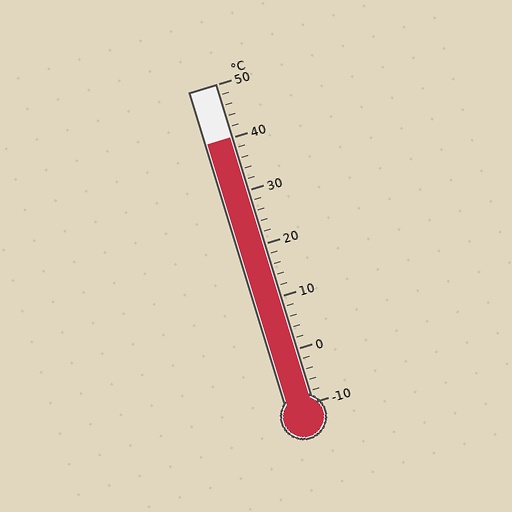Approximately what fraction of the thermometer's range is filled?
The thermometer is filled to approximately 85% of its range.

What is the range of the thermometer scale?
The thermometer scale ranges from -10°C to 50°C.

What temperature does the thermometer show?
The thermometer shows approximately 40°C.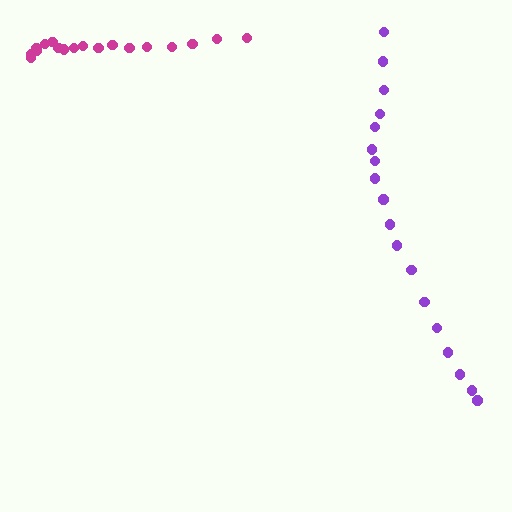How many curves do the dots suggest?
There are 2 distinct paths.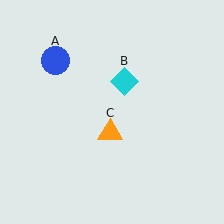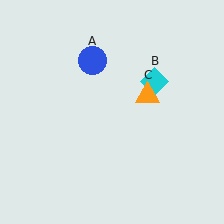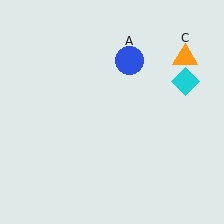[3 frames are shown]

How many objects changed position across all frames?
3 objects changed position: blue circle (object A), cyan diamond (object B), orange triangle (object C).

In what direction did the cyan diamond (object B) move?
The cyan diamond (object B) moved right.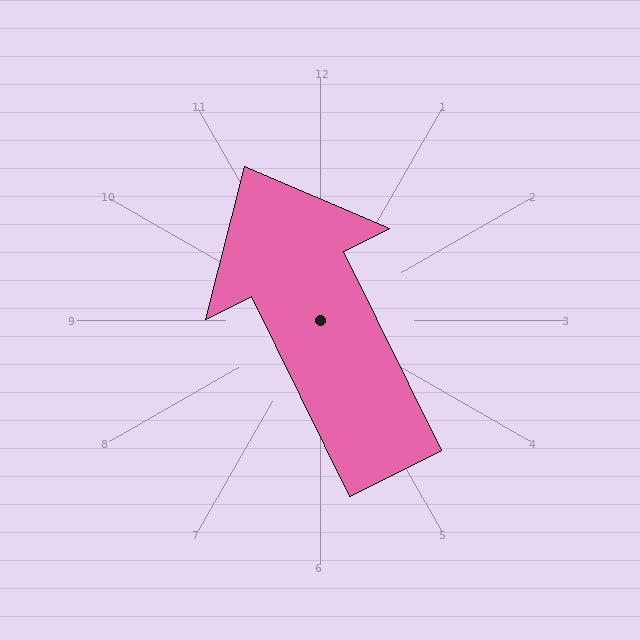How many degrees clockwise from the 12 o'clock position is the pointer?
Approximately 334 degrees.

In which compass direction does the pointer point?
Northwest.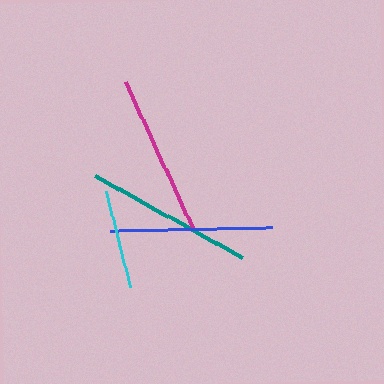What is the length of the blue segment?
The blue segment is approximately 161 pixels long.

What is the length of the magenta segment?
The magenta segment is approximately 160 pixels long.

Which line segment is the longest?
The teal line is the longest at approximately 169 pixels.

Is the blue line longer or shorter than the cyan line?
The blue line is longer than the cyan line.